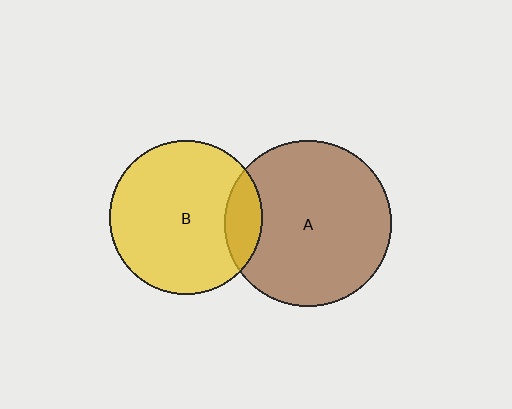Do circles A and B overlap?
Yes.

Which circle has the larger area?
Circle A (brown).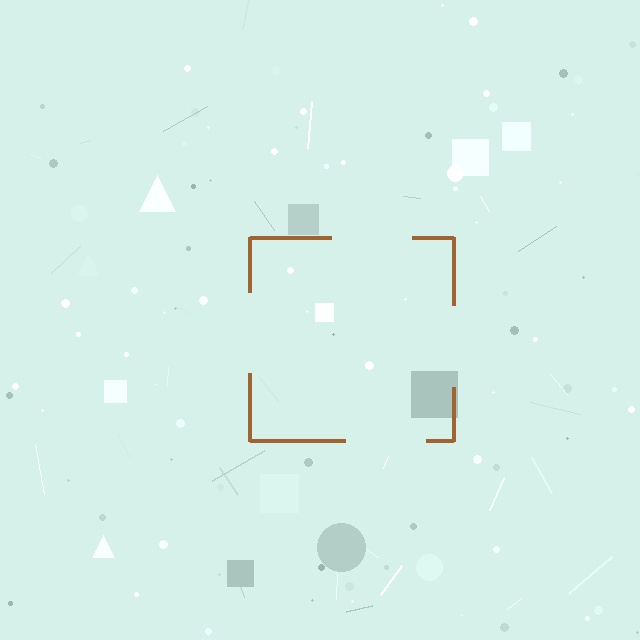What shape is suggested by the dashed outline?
The dashed outline suggests a square.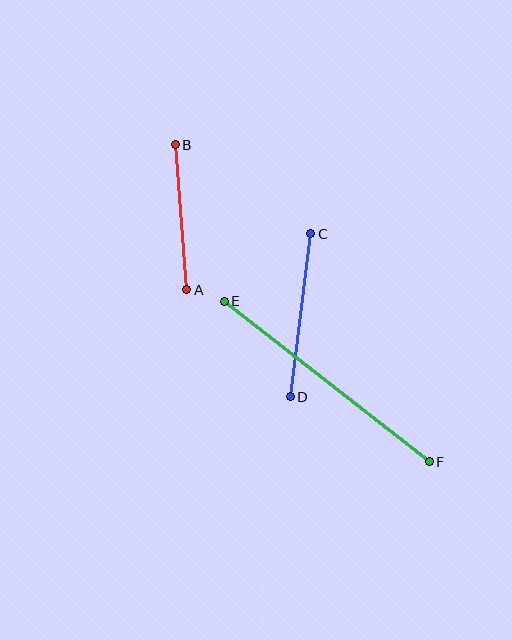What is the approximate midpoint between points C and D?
The midpoint is at approximately (301, 315) pixels.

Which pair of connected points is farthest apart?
Points E and F are farthest apart.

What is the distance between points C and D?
The distance is approximately 164 pixels.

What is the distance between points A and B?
The distance is approximately 146 pixels.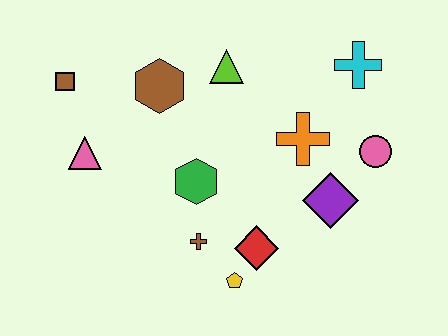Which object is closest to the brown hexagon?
The lime triangle is closest to the brown hexagon.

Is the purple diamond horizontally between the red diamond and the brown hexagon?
No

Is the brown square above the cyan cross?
No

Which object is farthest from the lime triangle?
The yellow pentagon is farthest from the lime triangle.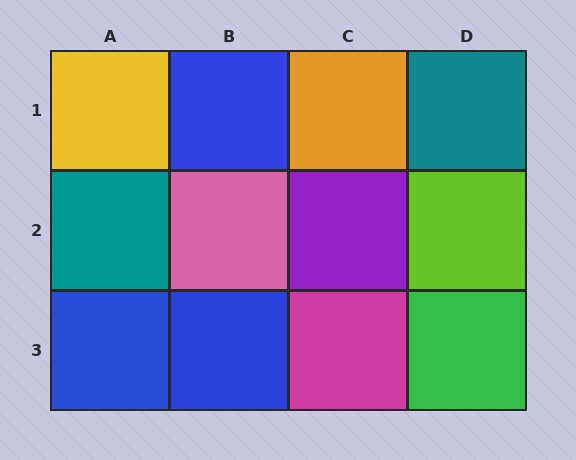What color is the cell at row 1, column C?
Orange.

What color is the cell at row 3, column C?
Magenta.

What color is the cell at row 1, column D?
Teal.